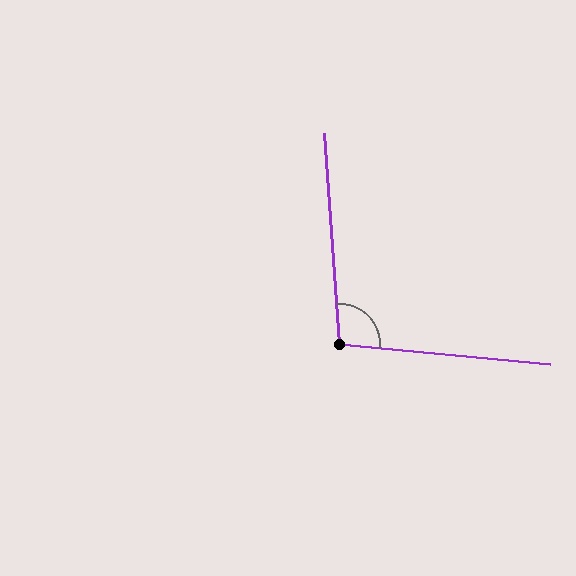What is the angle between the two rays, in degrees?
Approximately 100 degrees.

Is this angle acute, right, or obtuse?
It is obtuse.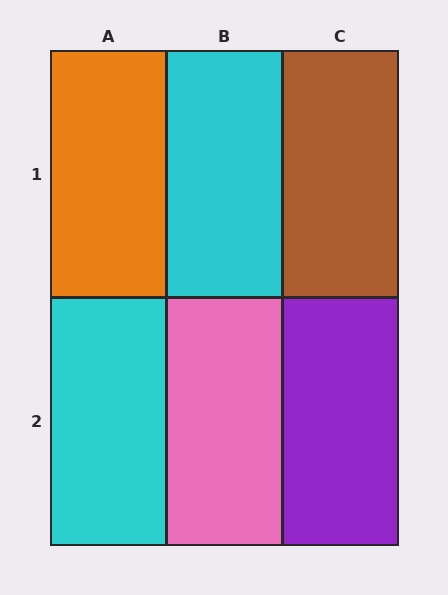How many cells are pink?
1 cell is pink.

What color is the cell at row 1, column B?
Cyan.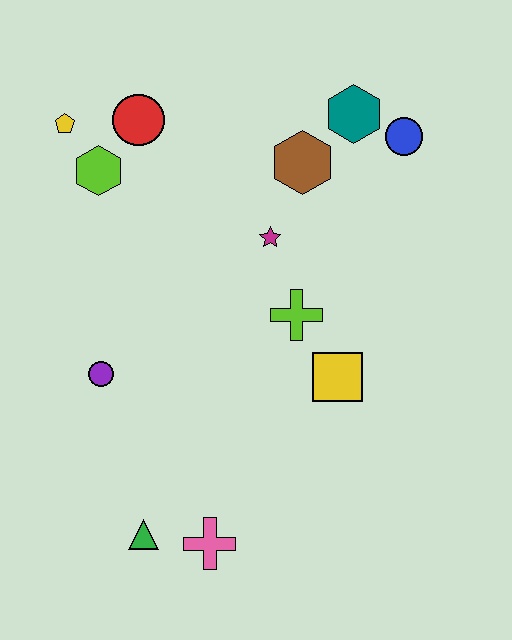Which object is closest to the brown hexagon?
The teal hexagon is closest to the brown hexagon.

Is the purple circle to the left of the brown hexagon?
Yes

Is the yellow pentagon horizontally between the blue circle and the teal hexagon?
No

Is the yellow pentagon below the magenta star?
No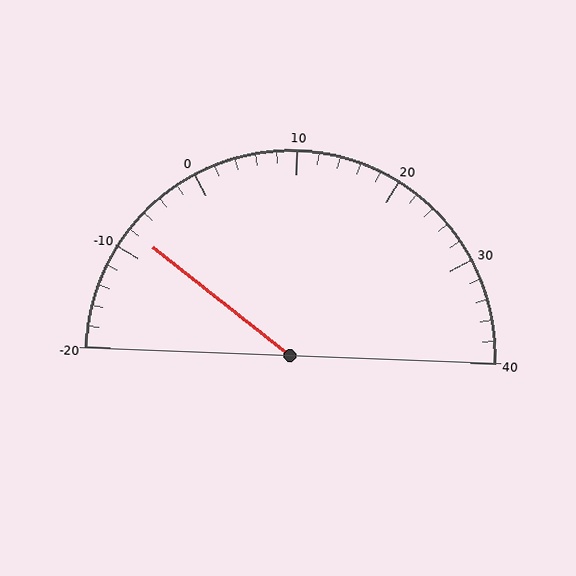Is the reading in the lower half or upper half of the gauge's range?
The reading is in the lower half of the range (-20 to 40).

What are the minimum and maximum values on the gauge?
The gauge ranges from -20 to 40.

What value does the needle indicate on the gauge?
The needle indicates approximately -8.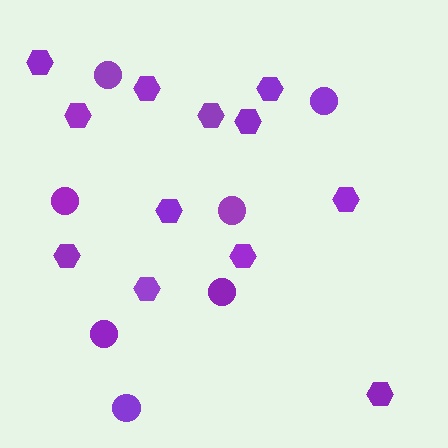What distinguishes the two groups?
There are 2 groups: one group of circles (7) and one group of hexagons (12).